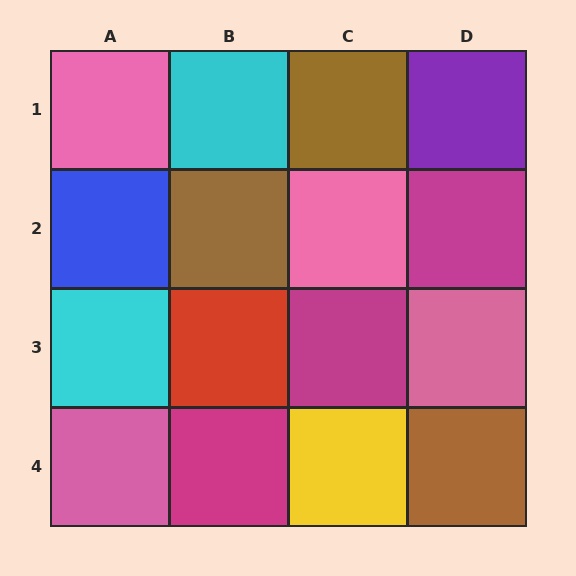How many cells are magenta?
3 cells are magenta.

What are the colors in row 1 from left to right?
Pink, cyan, brown, purple.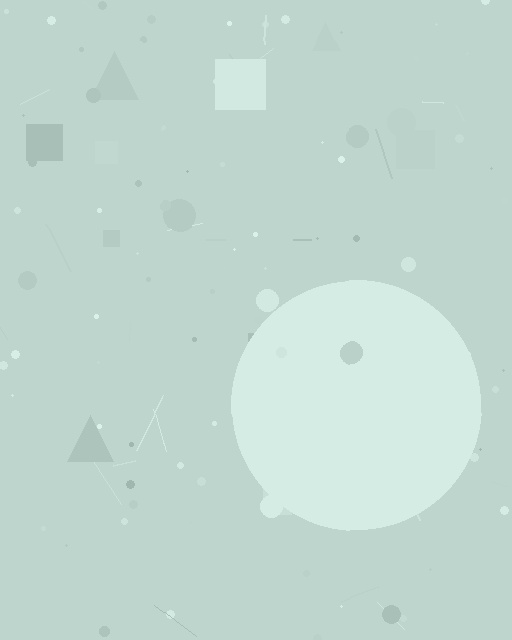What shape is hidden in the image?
A circle is hidden in the image.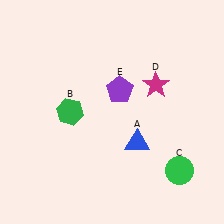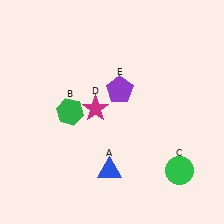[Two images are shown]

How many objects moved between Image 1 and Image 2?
2 objects moved between the two images.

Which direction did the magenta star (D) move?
The magenta star (D) moved left.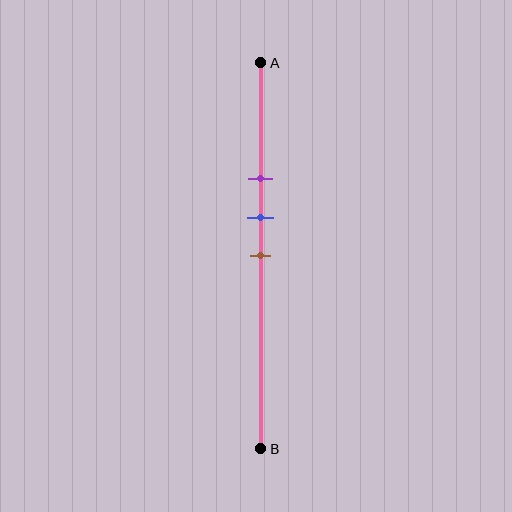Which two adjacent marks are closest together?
The blue and brown marks are the closest adjacent pair.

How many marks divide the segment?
There are 3 marks dividing the segment.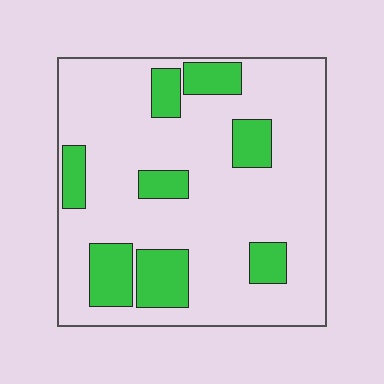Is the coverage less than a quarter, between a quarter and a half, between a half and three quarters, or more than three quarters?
Less than a quarter.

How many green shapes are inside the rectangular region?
8.